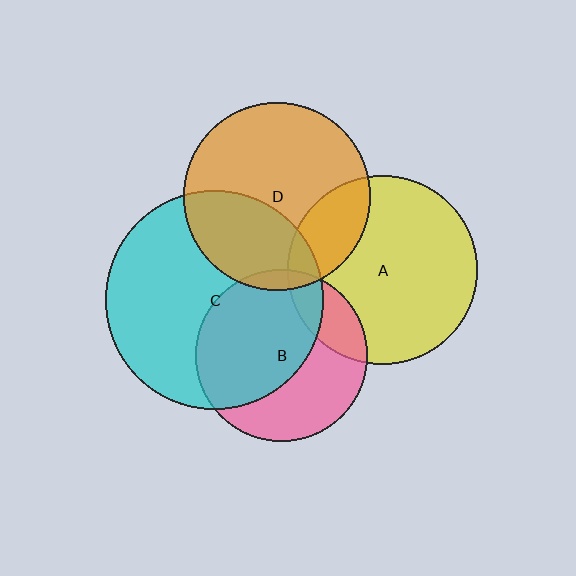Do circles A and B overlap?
Yes.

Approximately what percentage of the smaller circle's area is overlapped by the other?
Approximately 20%.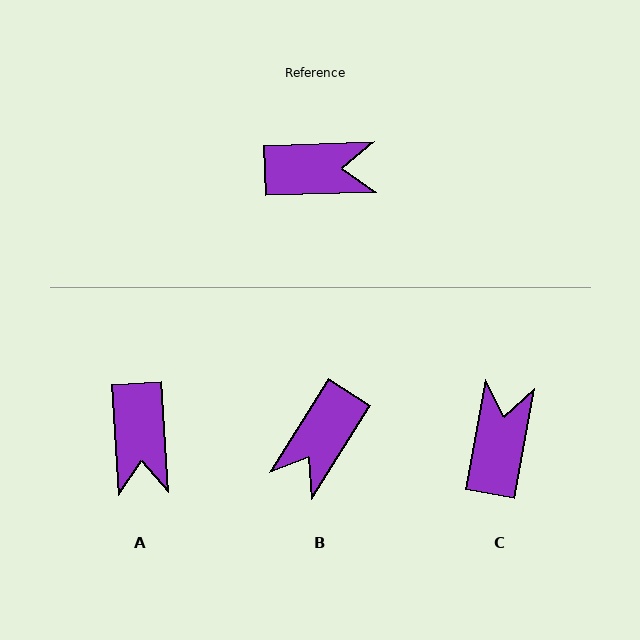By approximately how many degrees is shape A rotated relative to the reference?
Approximately 88 degrees clockwise.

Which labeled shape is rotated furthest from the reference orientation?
B, about 124 degrees away.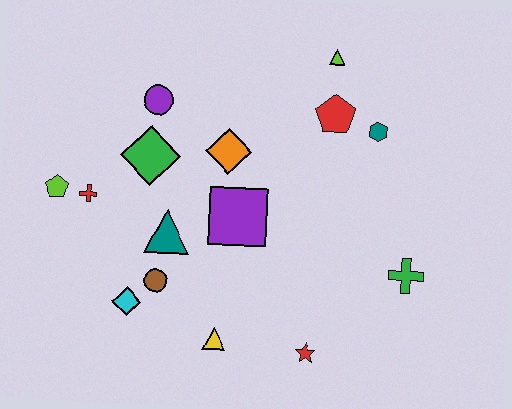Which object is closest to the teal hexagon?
The red pentagon is closest to the teal hexagon.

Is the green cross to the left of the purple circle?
No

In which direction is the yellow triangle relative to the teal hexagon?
The yellow triangle is below the teal hexagon.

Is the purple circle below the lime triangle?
Yes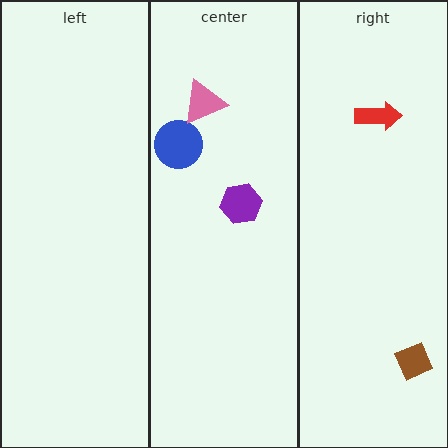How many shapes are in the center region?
3.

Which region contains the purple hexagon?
The center region.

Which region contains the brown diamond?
The right region.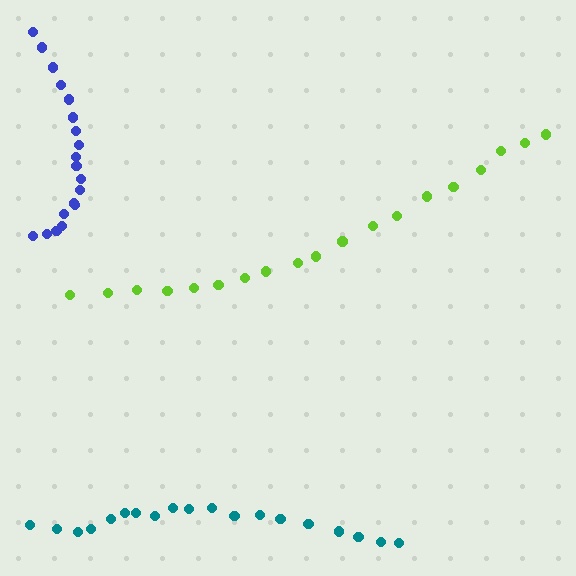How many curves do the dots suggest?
There are 3 distinct paths.